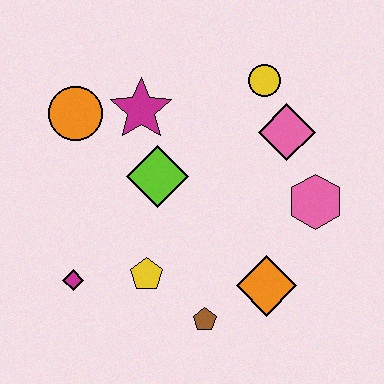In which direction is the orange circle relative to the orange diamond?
The orange circle is to the left of the orange diamond.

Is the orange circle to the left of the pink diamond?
Yes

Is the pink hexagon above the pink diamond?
No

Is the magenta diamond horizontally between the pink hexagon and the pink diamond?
No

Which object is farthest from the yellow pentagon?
The yellow circle is farthest from the yellow pentagon.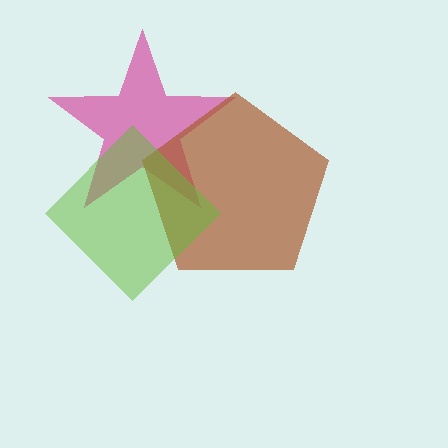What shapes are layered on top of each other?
The layered shapes are: a magenta star, a brown pentagon, a lime diamond.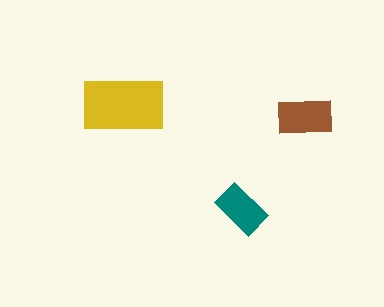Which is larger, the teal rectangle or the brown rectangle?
The brown one.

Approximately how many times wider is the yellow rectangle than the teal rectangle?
About 1.5 times wider.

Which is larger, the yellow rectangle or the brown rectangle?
The yellow one.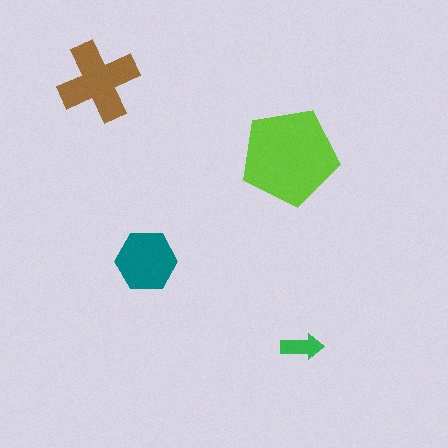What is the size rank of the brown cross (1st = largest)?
2nd.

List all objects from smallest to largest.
The green arrow, the teal hexagon, the brown cross, the lime pentagon.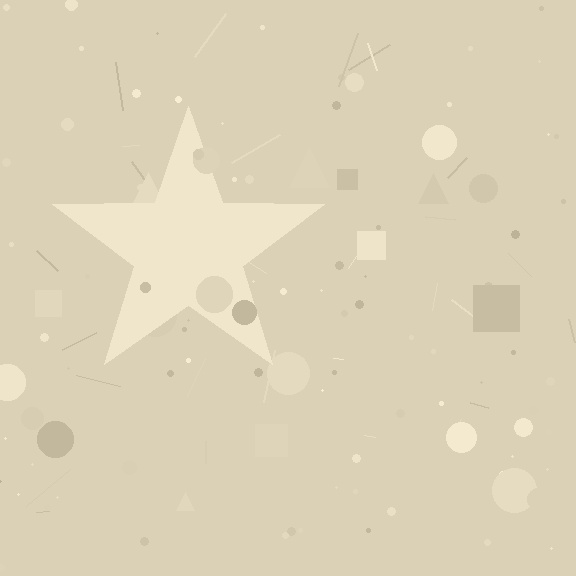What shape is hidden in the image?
A star is hidden in the image.